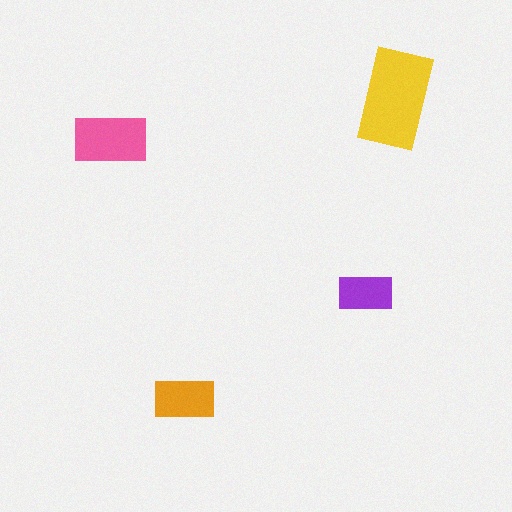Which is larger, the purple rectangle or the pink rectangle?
The pink one.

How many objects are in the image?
There are 4 objects in the image.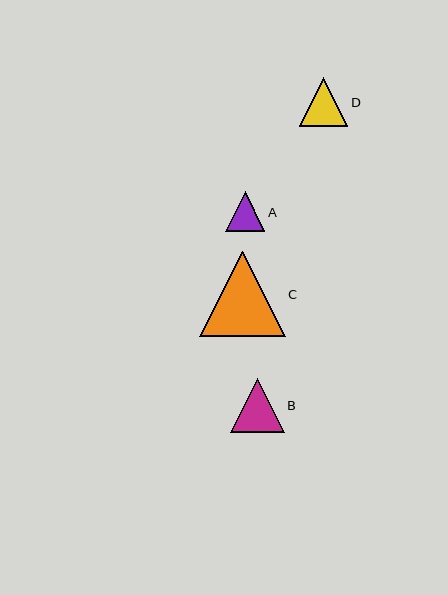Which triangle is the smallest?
Triangle A is the smallest with a size of approximately 40 pixels.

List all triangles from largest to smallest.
From largest to smallest: C, B, D, A.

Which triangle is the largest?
Triangle C is the largest with a size of approximately 86 pixels.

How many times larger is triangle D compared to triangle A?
Triangle D is approximately 1.2 times the size of triangle A.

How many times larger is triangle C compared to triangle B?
Triangle C is approximately 1.6 times the size of triangle B.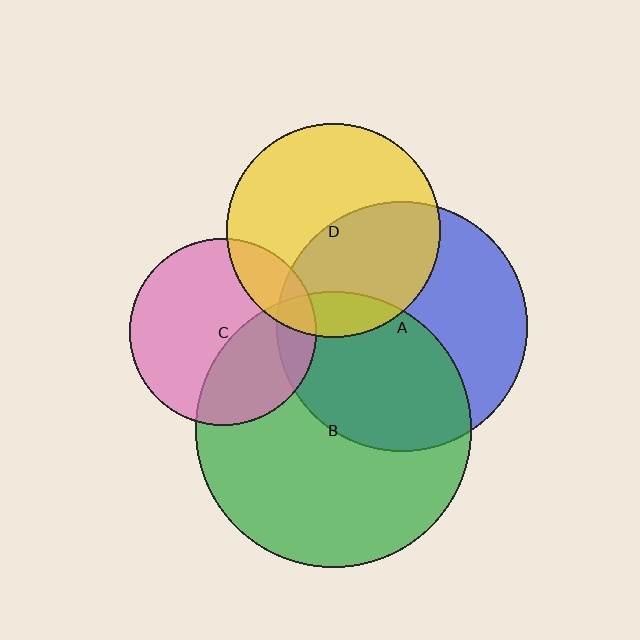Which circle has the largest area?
Circle B (green).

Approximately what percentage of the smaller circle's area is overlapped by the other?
Approximately 45%.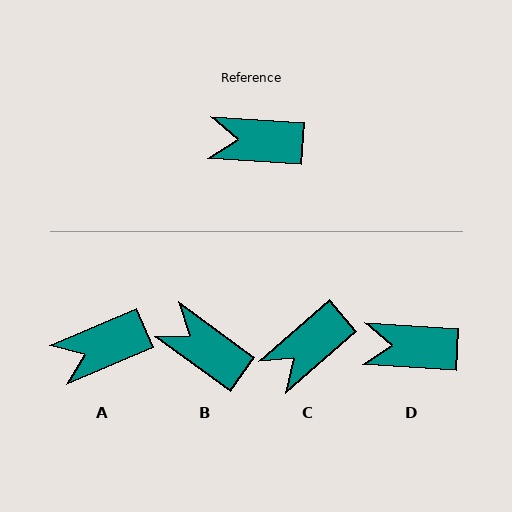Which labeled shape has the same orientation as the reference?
D.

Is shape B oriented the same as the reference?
No, it is off by about 32 degrees.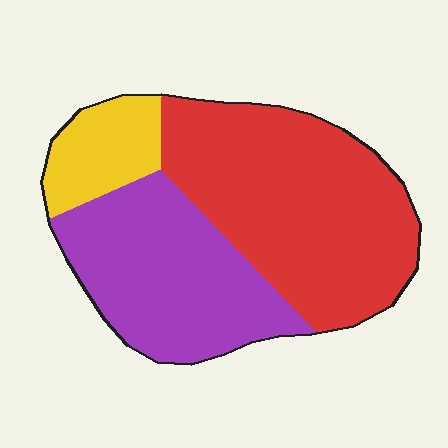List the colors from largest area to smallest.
From largest to smallest: red, purple, yellow.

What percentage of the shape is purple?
Purple covers about 35% of the shape.